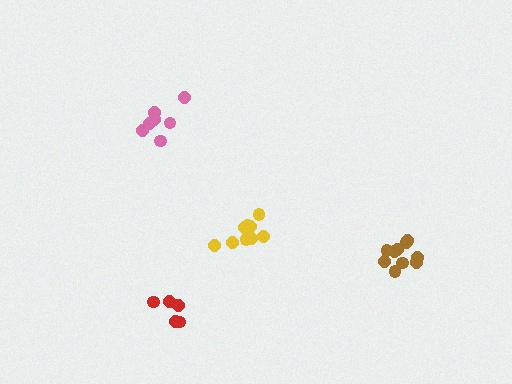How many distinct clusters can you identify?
There are 4 distinct clusters.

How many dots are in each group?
Group 1: 10 dots, Group 2: 10 dots, Group 3: 7 dots, Group 4: 5 dots (32 total).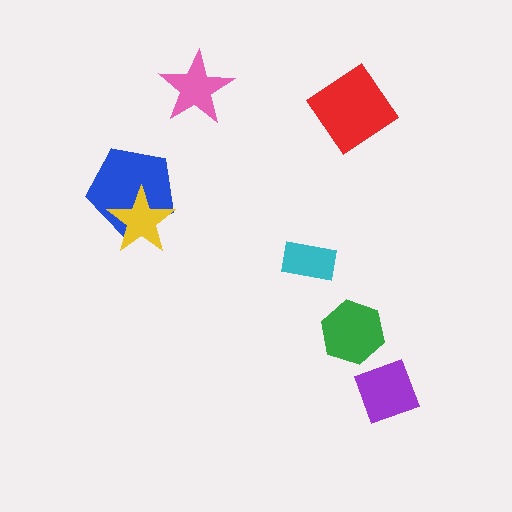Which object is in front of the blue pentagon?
The yellow star is in front of the blue pentagon.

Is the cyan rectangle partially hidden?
No, no other shape covers it.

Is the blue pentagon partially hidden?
Yes, it is partially covered by another shape.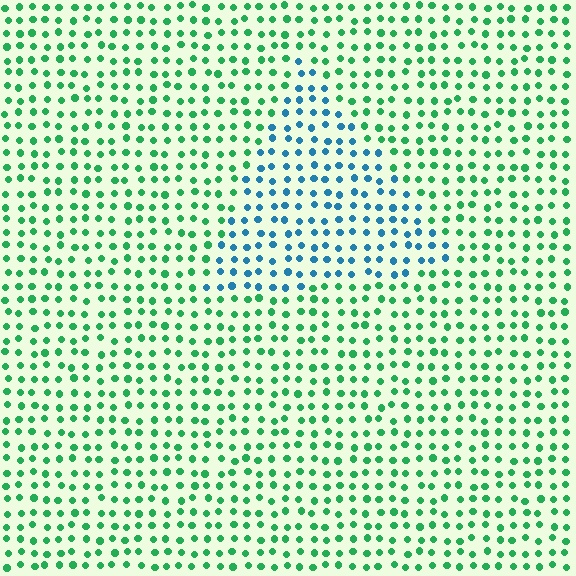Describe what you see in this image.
The image is filled with small green elements in a uniform arrangement. A triangle-shaped region is visible where the elements are tinted to a slightly different hue, forming a subtle color boundary.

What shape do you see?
I see a triangle.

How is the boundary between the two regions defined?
The boundary is defined purely by a slight shift in hue (about 58 degrees). Spacing, size, and orientation are identical on both sides.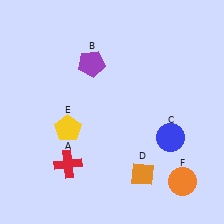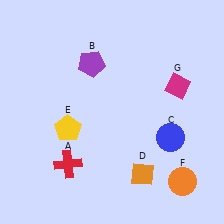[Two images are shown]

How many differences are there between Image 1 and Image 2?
There is 1 difference between the two images.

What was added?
A magenta diamond (G) was added in Image 2.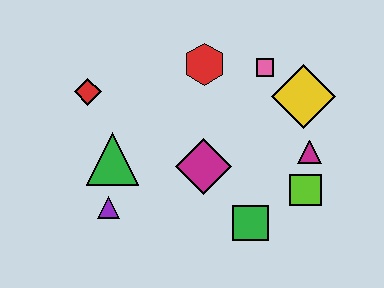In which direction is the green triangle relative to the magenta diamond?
The green triangle is to the left of the magenta diamond.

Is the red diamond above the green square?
Yes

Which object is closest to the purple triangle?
The green triangle is closest to the purple triangle.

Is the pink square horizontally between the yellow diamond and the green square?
Yes